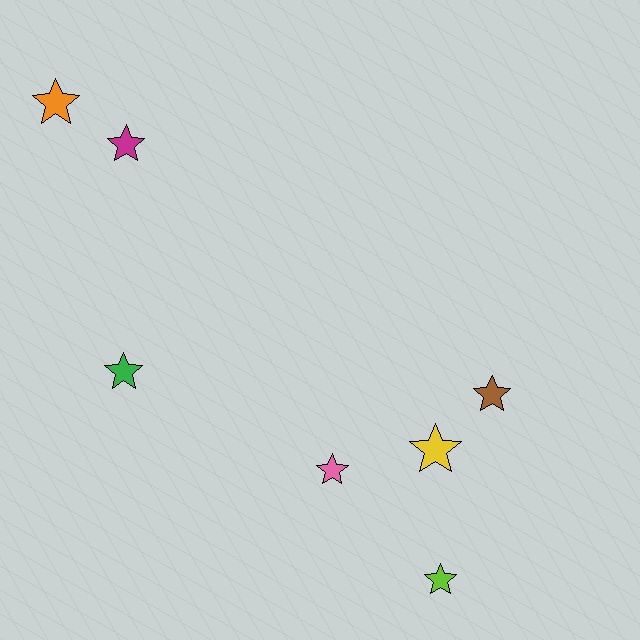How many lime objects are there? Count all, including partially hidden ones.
There is 1 lime object.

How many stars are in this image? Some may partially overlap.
There are 7 stars.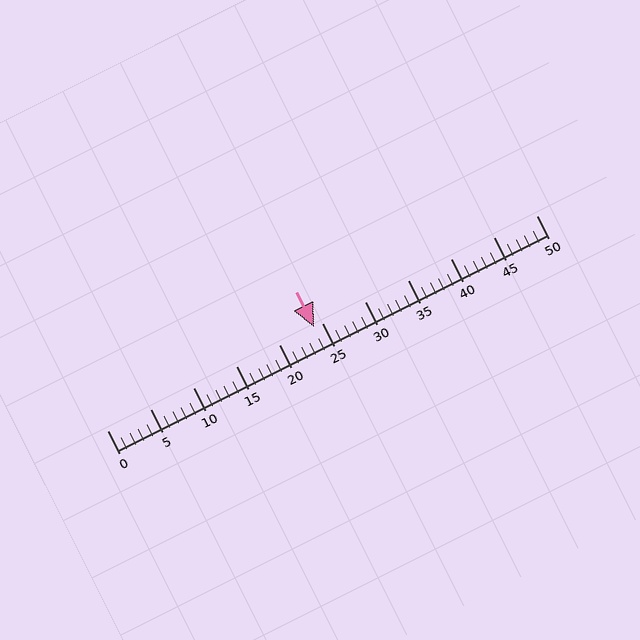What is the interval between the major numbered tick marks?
The major tick marks are spaced 5 units apart.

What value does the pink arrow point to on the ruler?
The pink arrow points to approximately 24.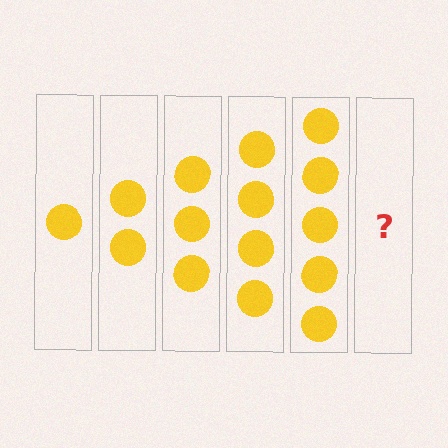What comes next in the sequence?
The next element should be 6 circles.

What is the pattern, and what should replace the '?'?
The pattern is that each step adds one more circle. The '?' should be 6 circles.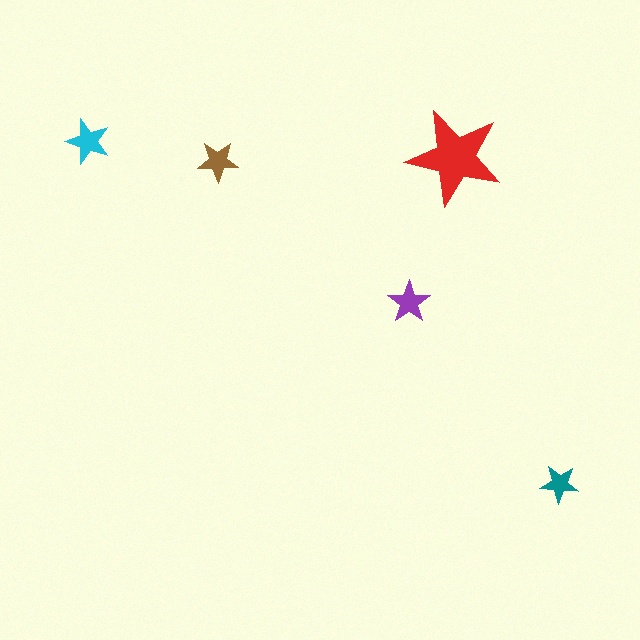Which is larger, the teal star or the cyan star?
The cyan one.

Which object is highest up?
The cyan star is topmost.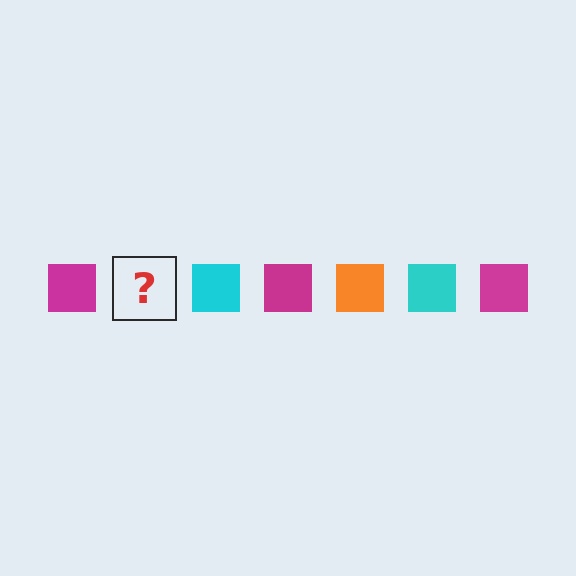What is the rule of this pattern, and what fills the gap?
The rule is that the pattern cycles through magenta, orange, cyan squares. The gap should be filled with an orange square.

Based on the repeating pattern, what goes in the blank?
The blank should be an orange square.